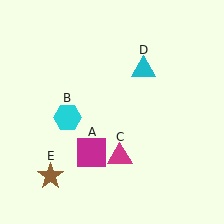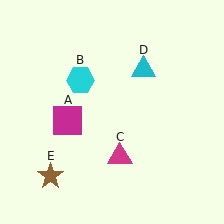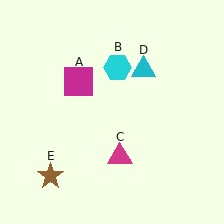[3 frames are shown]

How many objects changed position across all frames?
2 objects changed position: magenta square (object A), cyan hexagon (object B).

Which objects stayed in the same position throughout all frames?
Magenta triangle (object C) and cyan triangle (object D) and brown star (object E) remained stationary.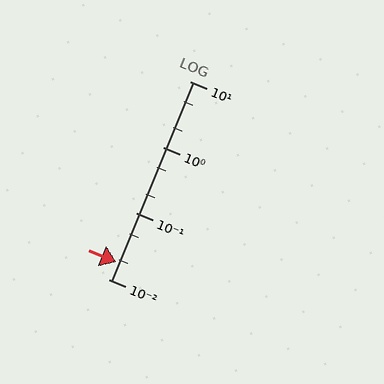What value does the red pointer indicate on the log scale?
The pointer indicates approximately 0.018.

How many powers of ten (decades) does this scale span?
The scale spans 3 decades, from 0.01 to 10.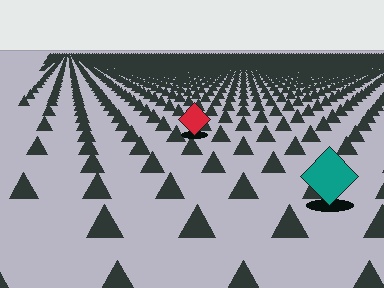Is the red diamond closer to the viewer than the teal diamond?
No. The teal diamond is closer — you can tell from the texture gradient: the ground texture is coarser near it.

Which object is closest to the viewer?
The teal diamond is closest. The texture marks near it are larger and more spread out.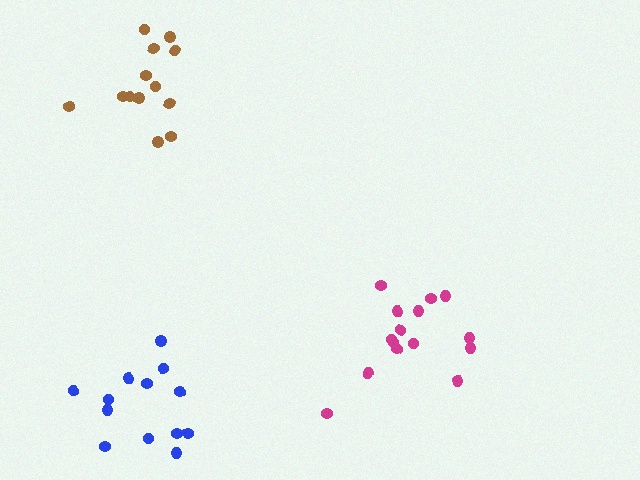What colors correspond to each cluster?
The clusters are colored: brown, magenta, blue.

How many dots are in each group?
Group 1: 13 dots, Group 2: 15 dots, Group 3: 13 dots (41 total).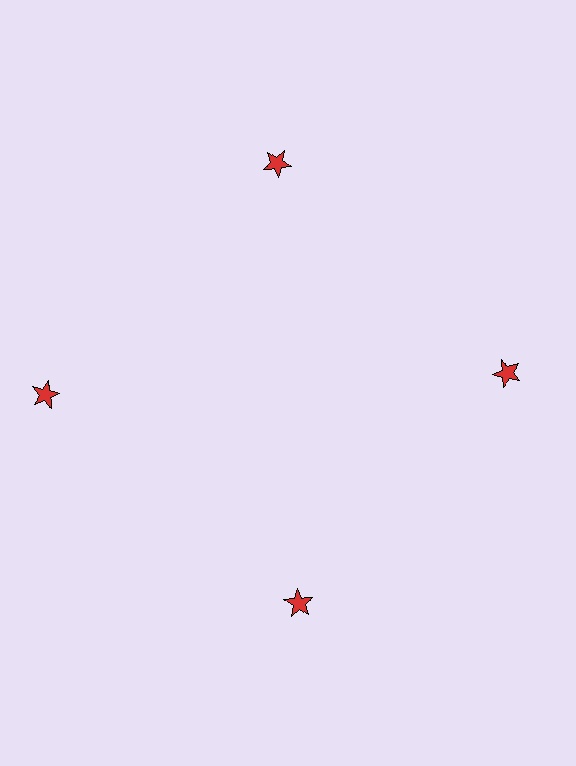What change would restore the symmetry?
The symmetry would be restored by moving it inward, back onto the ring so that all 4 stars sit at equal angles and equal distance from the center.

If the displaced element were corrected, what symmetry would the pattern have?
It would have 4-fold rotational symmetry — the pattern would map onto itself every 90 degrees.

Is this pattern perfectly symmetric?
No. The 4 red stars are arranged in a ring, but one element near the 9 o'clock position is pushed outward from the center, breaking the 4-fold rotational symmetry.